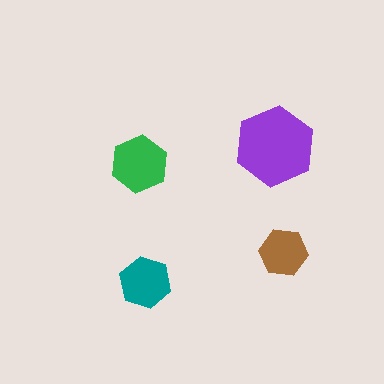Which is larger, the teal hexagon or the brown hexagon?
The teal one.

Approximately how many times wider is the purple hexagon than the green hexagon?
About 1.5 times wider.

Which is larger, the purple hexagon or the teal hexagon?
The purple one.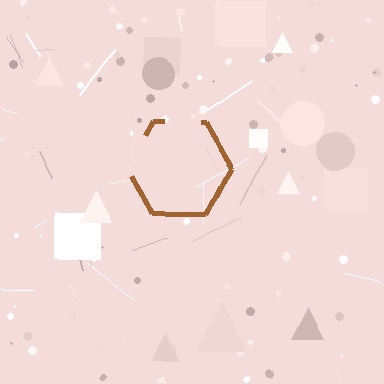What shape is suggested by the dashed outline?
The dashed outline suggests a hexagon.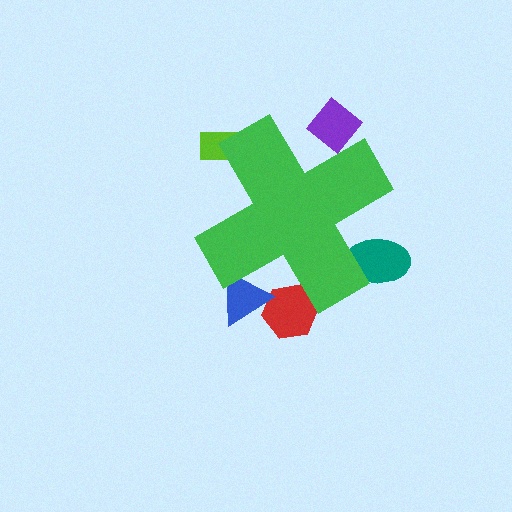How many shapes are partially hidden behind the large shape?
5 shapes are partially hidden.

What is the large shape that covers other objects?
A green cross.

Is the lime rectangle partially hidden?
Yes, the lime rectangle is partially hidden behind the green cross.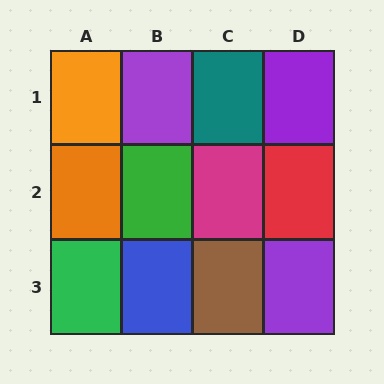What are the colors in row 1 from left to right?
Orange, purple, teal, purple.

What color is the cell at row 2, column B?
Green.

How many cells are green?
2 cells are green.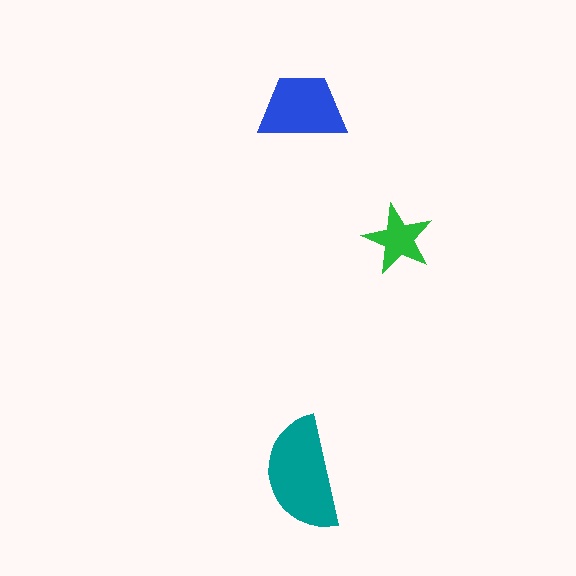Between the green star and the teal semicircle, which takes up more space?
The teal semicircle.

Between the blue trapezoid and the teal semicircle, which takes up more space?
The teal semicircle.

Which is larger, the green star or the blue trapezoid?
The blue trapezoid.